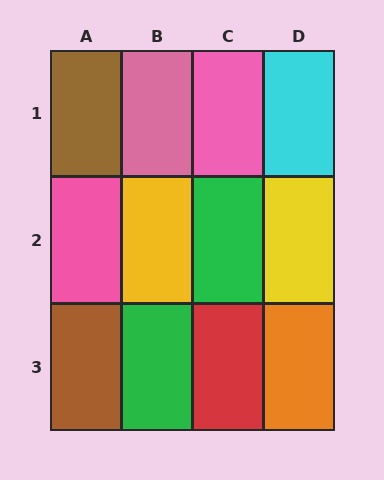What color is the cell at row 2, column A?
Pink.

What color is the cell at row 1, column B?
Pink.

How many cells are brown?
2 cells are brown.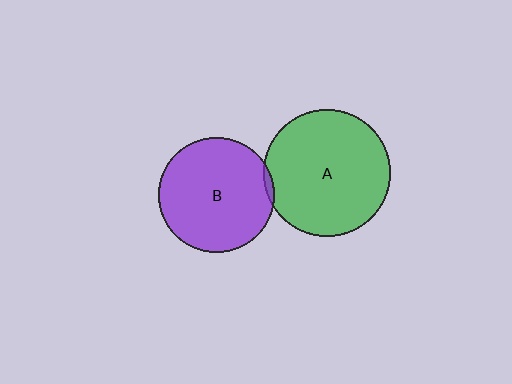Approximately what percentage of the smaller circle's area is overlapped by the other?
Approximately 5%.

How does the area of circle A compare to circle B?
Approximately 1.2 times.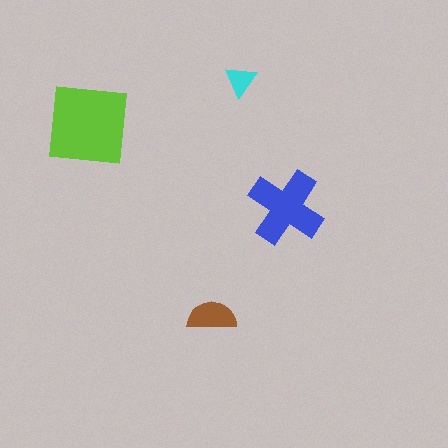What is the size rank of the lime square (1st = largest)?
1st.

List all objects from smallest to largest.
The cyan triangle, the brown semicircle, the blue cross, the lime square.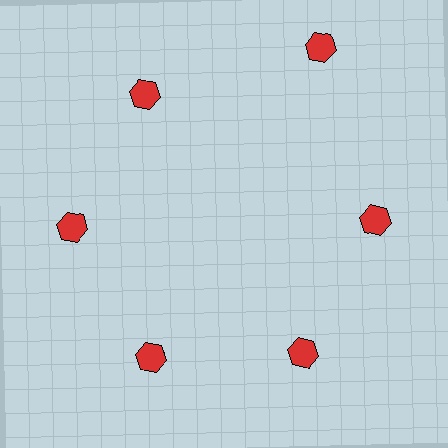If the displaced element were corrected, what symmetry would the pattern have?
It would have 6-fold rotational symmetry — the pattern would map onto itself every 60 degrees.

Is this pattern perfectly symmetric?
No. The 6 red hexagons are arranged in a ring, but one element near the 1 o'clock position is pushed outward from the center, breaking the 6-fold rotational symmetry.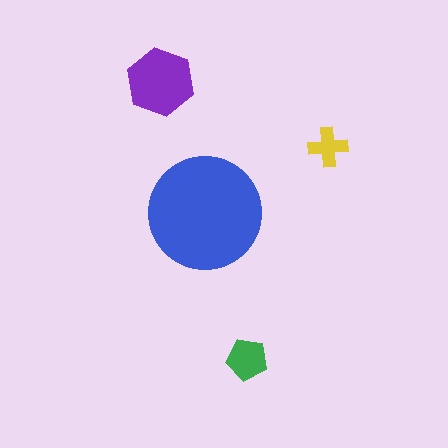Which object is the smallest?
The yellow cross.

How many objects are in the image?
There are 4 objects in the image.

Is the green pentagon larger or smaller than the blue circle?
Smaller.